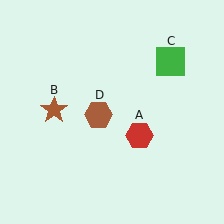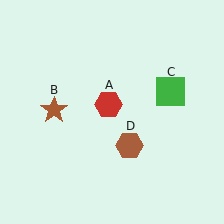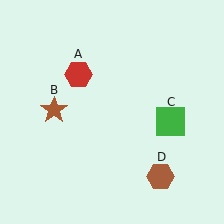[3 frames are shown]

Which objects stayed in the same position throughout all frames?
Brown star (object B) remained stationary.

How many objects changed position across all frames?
3 objects changed position: red hexagon (object A), green square (object C), brown hexagon (object D).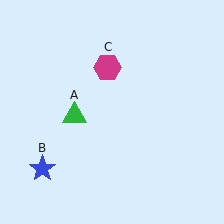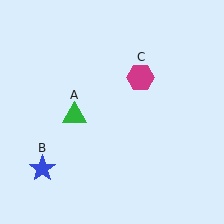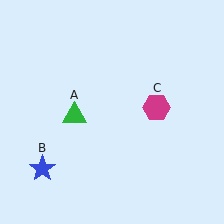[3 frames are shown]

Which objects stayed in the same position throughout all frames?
Green triangle (object A) and blue star (object B) remained stationary.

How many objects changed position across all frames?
1 object changed position: magenta hexagon (object C).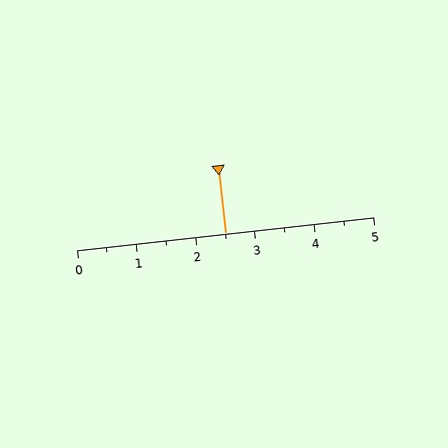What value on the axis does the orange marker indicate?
The marker indicates approximately 2.5.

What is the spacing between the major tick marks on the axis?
The major ticks are spaced 1 apart.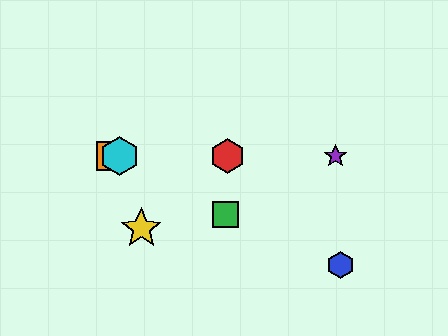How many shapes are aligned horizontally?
4 shapes (the red hexagon, the purple star, the orange square, the cyan hexagon) are aligned horizontally.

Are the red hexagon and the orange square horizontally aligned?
Yes, both are at y≈156.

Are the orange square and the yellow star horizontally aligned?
No, the orange square is at y≈156 and the yellow star is at y≈229.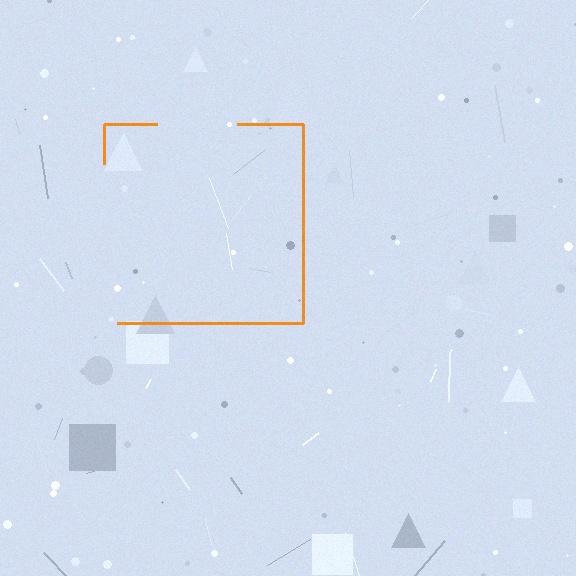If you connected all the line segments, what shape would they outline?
They would outline a square.